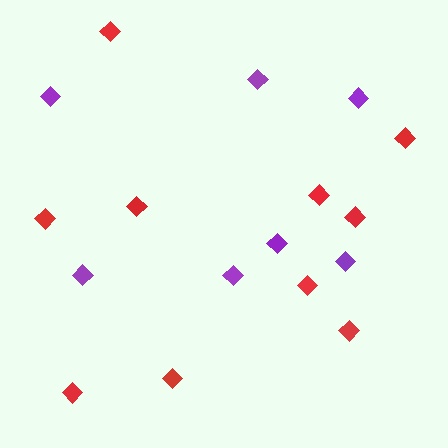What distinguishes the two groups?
There are 2 groups: one group of red diamonds (10) and one group of purple diamonds (7).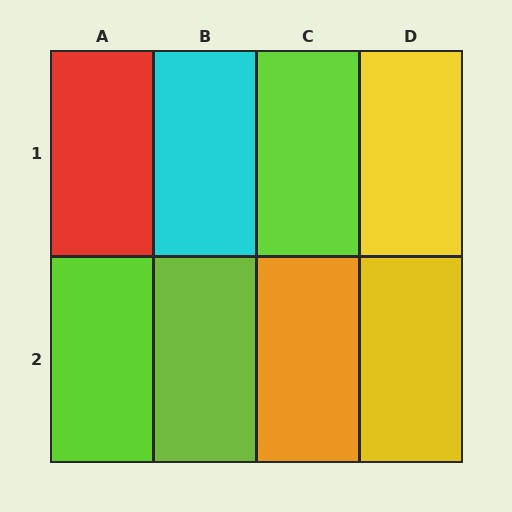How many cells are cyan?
1 cell is cyan.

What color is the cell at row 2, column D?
Yellow.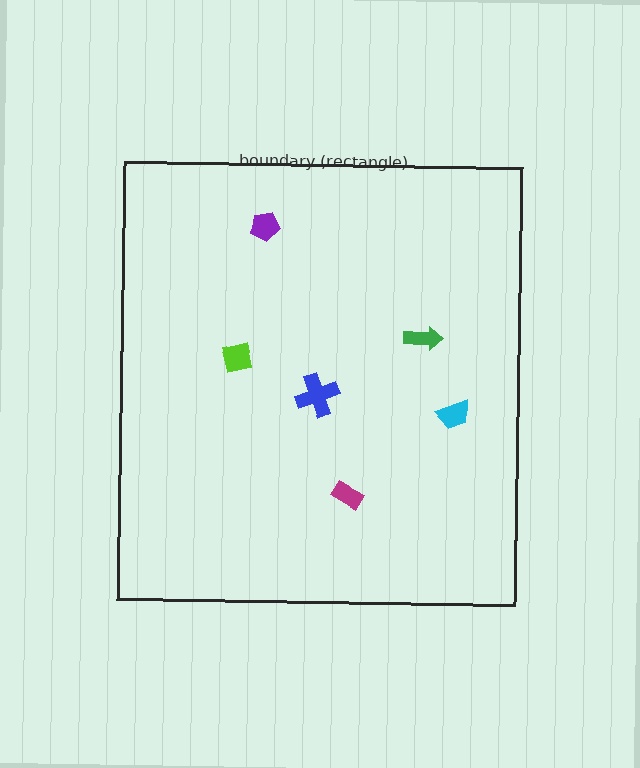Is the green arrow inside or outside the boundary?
Inside.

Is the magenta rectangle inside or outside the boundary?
Inside.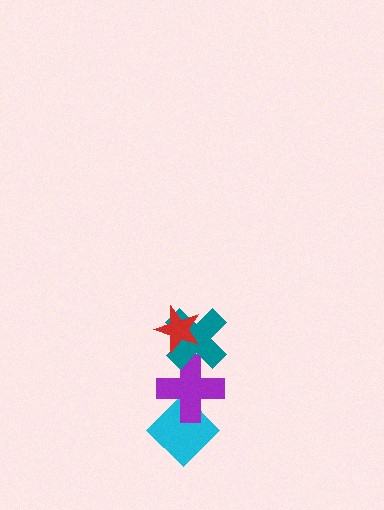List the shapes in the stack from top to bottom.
From top to bottom: the red star, the teal cross, the purple cross, the cyan diamond.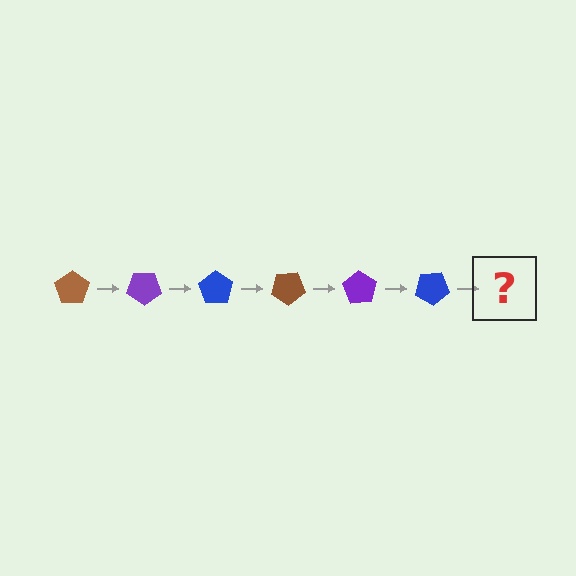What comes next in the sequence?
The next element should be a brown pentagon, rotated 210 degrees from the start.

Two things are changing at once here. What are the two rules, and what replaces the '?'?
The two rules are that it rotates 35 degrees each step and the color cycles through brown, purple, and blue. The '?' should be a brown pentagon, rotated 210 degrees from the start.